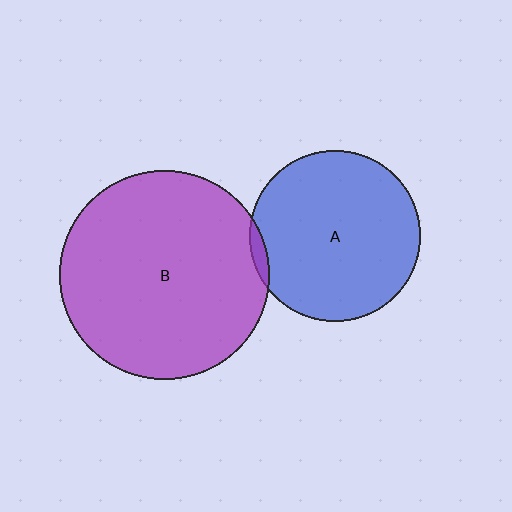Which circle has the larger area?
Circle B (purple).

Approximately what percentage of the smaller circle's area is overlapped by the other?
Approximately 5%.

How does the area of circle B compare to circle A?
Approximately 1.5 times.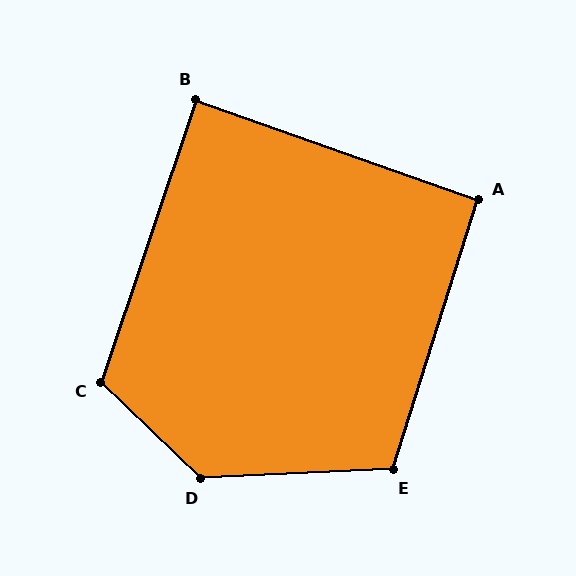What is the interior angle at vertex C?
Approximately 115 degrees (obtuse).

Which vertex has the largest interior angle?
D, at approximately 133 degrees.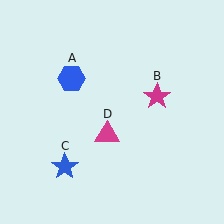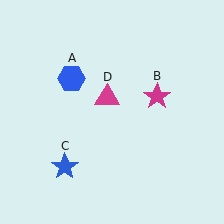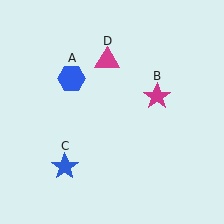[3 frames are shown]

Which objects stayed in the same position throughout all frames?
Blue hexagon (object A) and magenta star (object B) and blue star (object C) remained stationary.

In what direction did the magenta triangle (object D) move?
The magenta triangle (object D) moved up.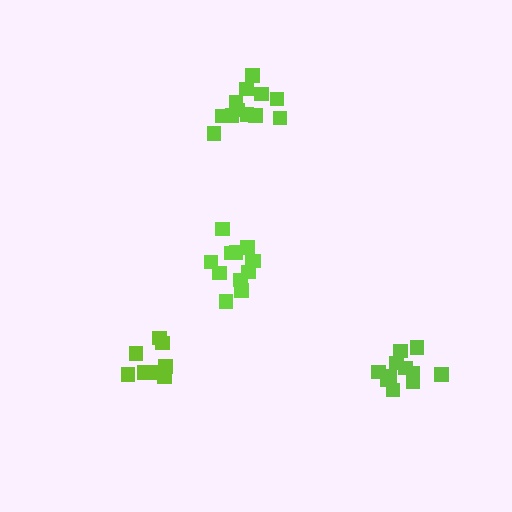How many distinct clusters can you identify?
There are 4 distinct clusters.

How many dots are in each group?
Group 1: 11 dots, Group 2: 12 dots, Group 3: 12 dots, Group 4: 9 dots (44 total).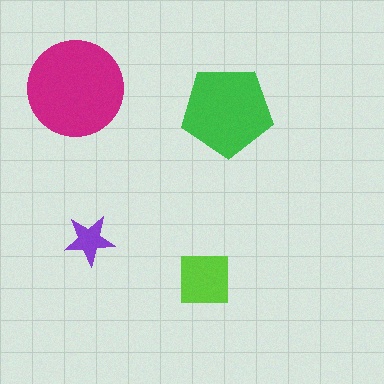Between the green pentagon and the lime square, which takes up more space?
The green pentagon.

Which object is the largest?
The magenta circle.